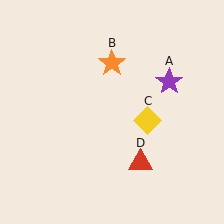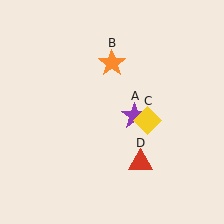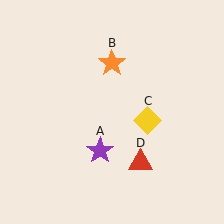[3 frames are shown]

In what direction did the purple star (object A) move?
The purple star (object A) moved down and to the left.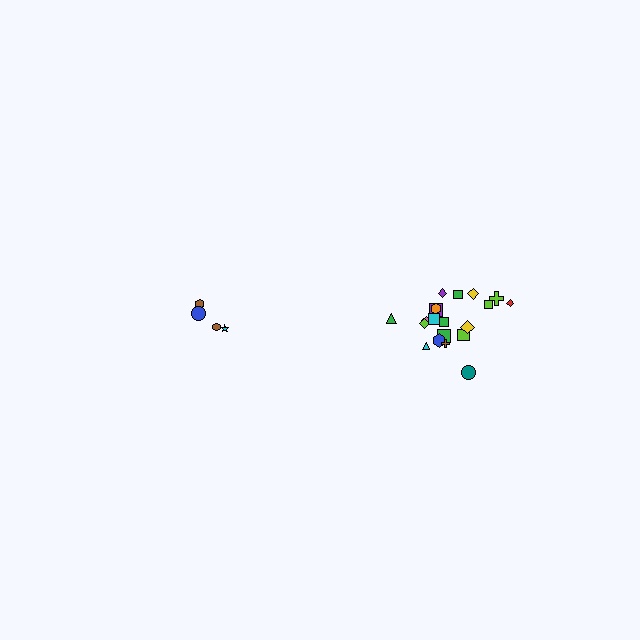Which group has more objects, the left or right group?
The right group.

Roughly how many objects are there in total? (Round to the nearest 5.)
Roughly 25 objects in total.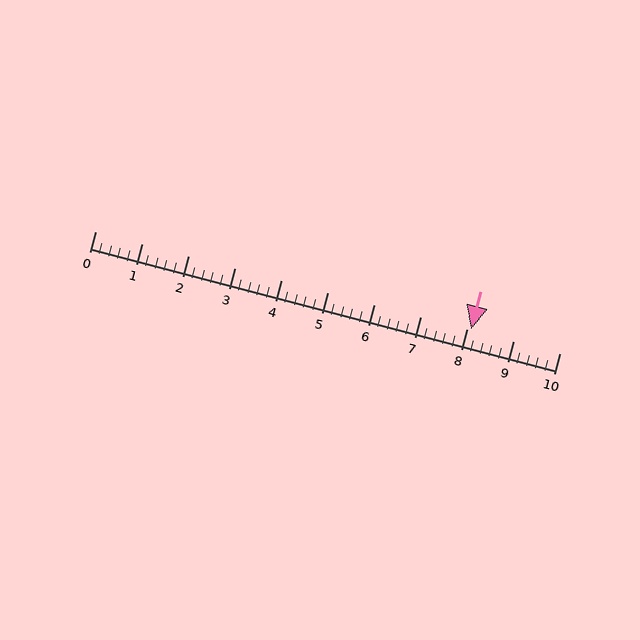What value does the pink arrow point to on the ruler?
The pink arrow points to approximately 8.1.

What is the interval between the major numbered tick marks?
The major tick marks are spaced 1 units apart.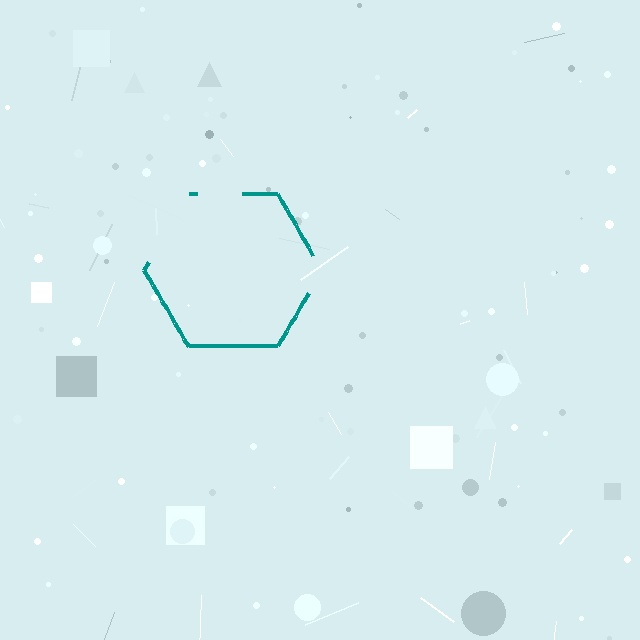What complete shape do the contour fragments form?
The contour fragments form a hexagon.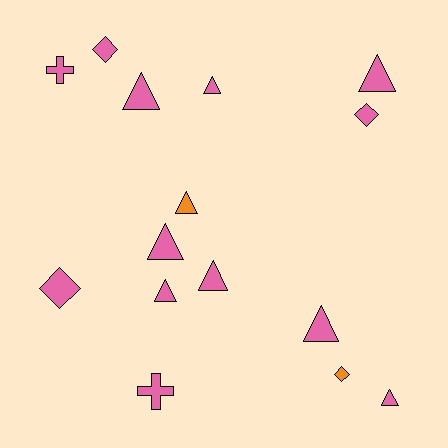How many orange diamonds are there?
There is 1 orange diamond.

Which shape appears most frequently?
Triangle, with 9 objects.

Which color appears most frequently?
Pink, with 13 objects.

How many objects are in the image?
There are 15 objects.